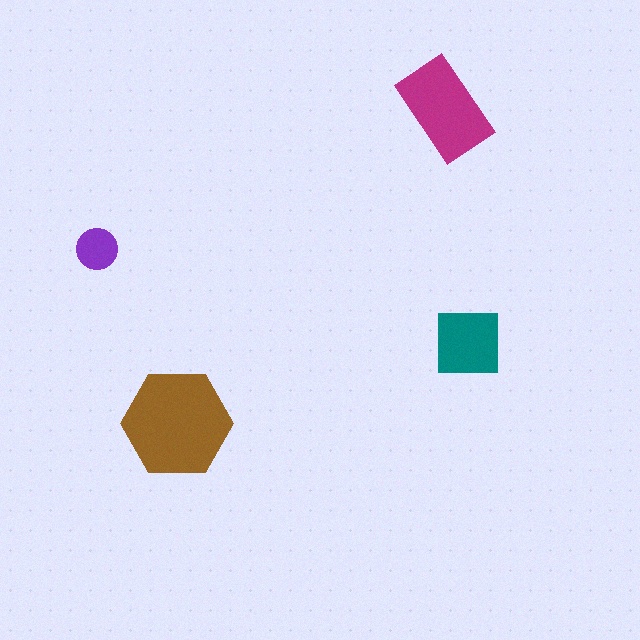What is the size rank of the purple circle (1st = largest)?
4th.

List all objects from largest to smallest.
The brown hexagon, the magenta rectangle, the teal square, the purple circle.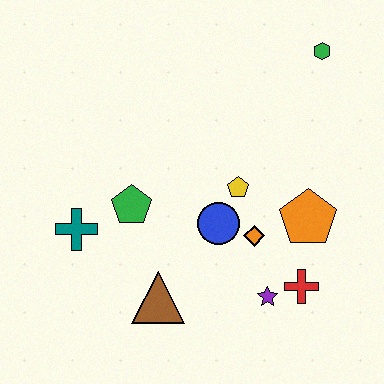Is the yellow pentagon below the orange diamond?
No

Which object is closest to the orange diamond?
The blue circle is closest to the orange diamond.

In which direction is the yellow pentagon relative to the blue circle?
The yellow pentagon is above the blue circle.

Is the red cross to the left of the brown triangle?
No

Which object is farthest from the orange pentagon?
The teal cross is farthest from the orange pentagon.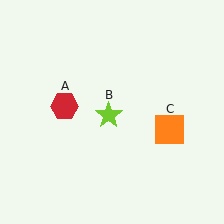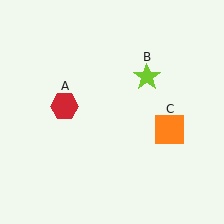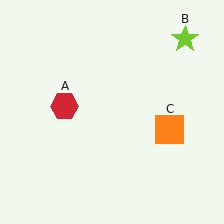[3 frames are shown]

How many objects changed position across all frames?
1 object changed position: lime star (object B).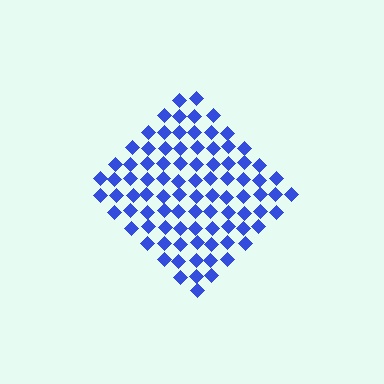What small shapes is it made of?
It is made of small diamonds.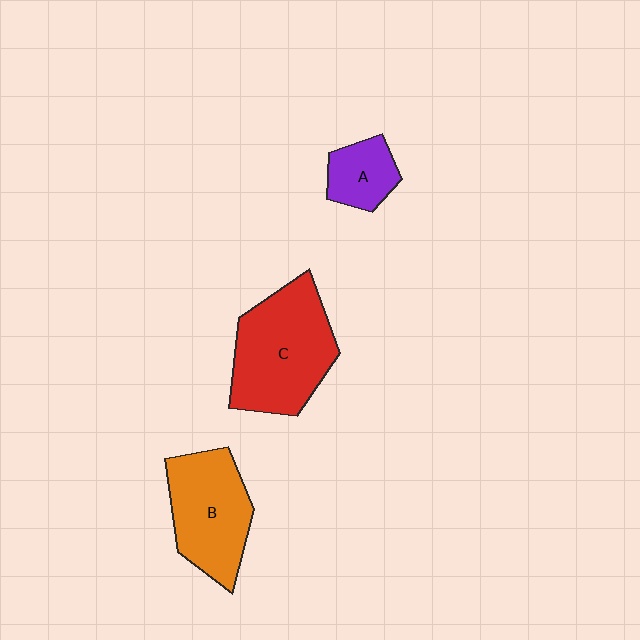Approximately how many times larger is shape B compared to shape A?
Approximately 2.1 times.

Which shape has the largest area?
Shape C (red).